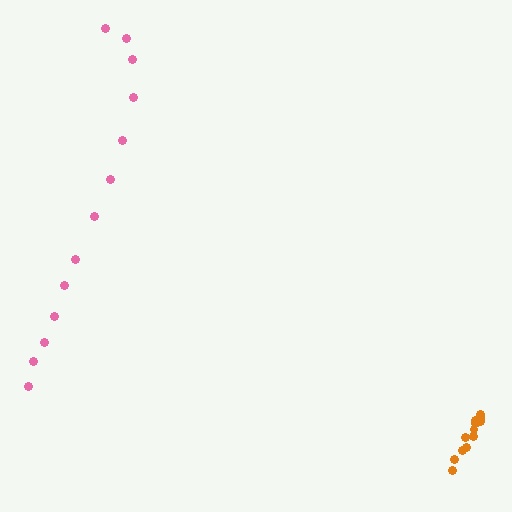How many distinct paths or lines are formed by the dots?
There are 2 distinct paths.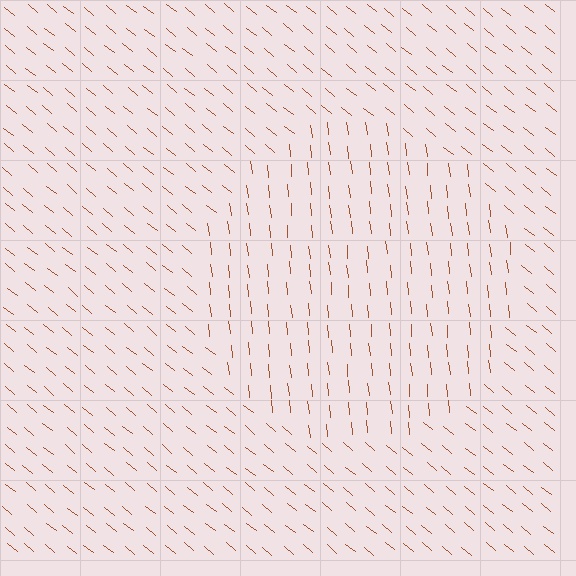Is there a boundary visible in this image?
Yes, there is a texture boundary formed by a change in line orientation.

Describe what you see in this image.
The image is filled with small brown line segments. A circle region in the image has lines oriented differently from the surrounding lines, creating a visible texture boundary.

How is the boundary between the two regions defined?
The boundary is defined purely by a change in line orientation (approximately 45 degrees difference). All lines are the same color and thickness.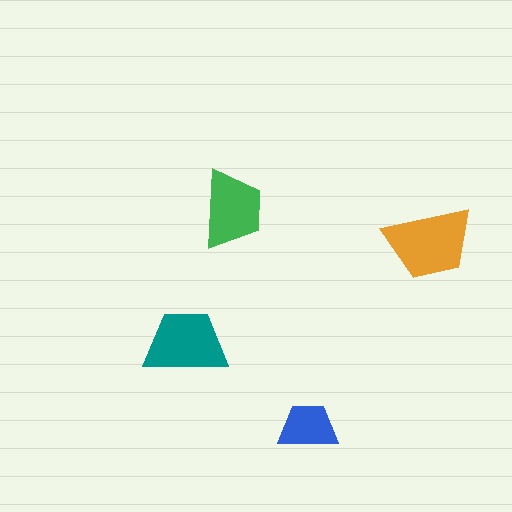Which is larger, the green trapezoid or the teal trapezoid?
The teal one.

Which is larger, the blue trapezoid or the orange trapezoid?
The orange one.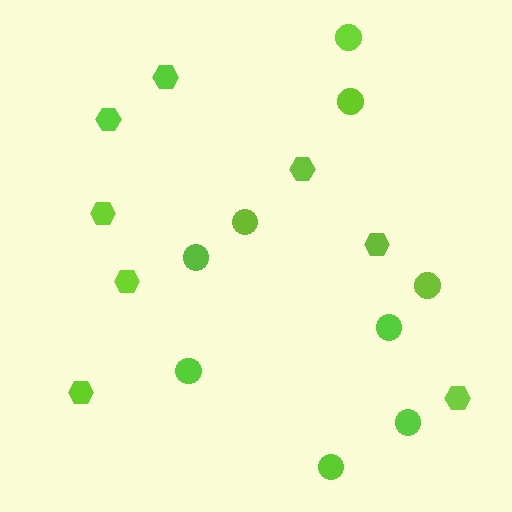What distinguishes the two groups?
There are 2 groups: one group of hexagons (8) and one group of circles (9).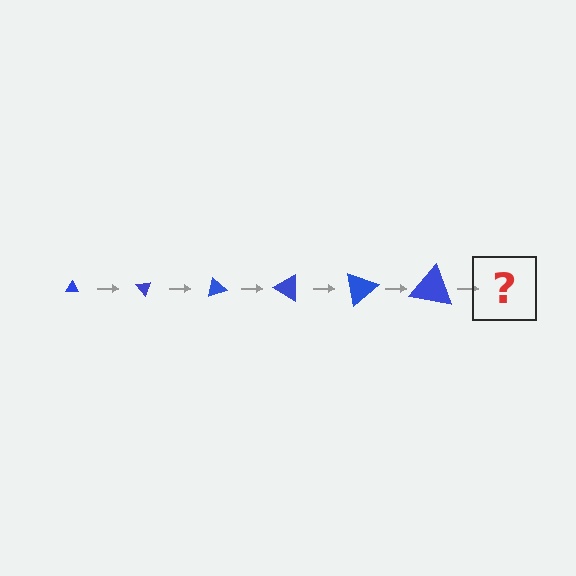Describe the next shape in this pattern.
It should be a triangle, larger than the previous one and rotated 300 degrees from the start.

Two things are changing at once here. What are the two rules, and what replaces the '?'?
The two rules are that the triangle grows larger each step and it rotates 50 degrees each step. The '?' should be a triangle, larger than the previous one and rotated 300 degrees from the start.